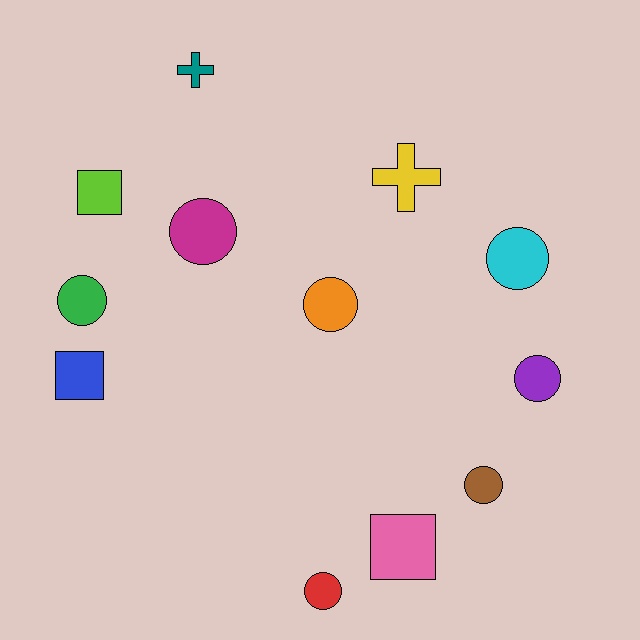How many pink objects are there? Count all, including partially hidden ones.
There is 1 pink object.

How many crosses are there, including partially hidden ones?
There are 2 crosses.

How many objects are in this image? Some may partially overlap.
There are 12 objects.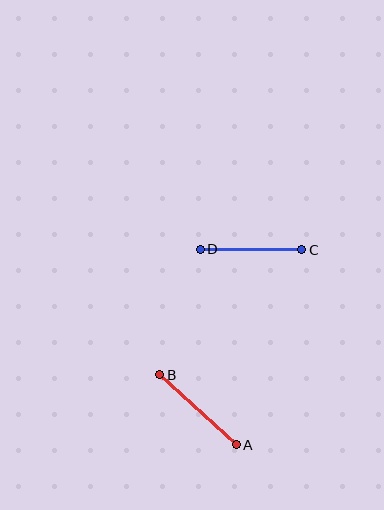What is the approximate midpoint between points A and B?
The midpoint is at approximately (198, 410) pixels.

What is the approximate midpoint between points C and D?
The midpoint is at approximately (251, 249) pixels.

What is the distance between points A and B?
The distance is approximately 104 pixels.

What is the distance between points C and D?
The distance is approximately 101 pixels.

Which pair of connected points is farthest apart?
Points A and B are farthest apart.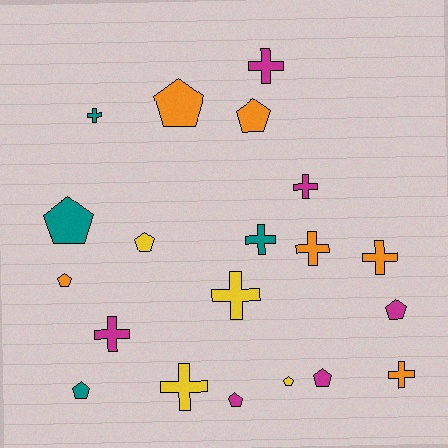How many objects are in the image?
There are 20 objects.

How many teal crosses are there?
There are 2 teal crosses.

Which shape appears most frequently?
Cross, with 10 objects.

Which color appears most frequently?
Magenta, with 6 objects.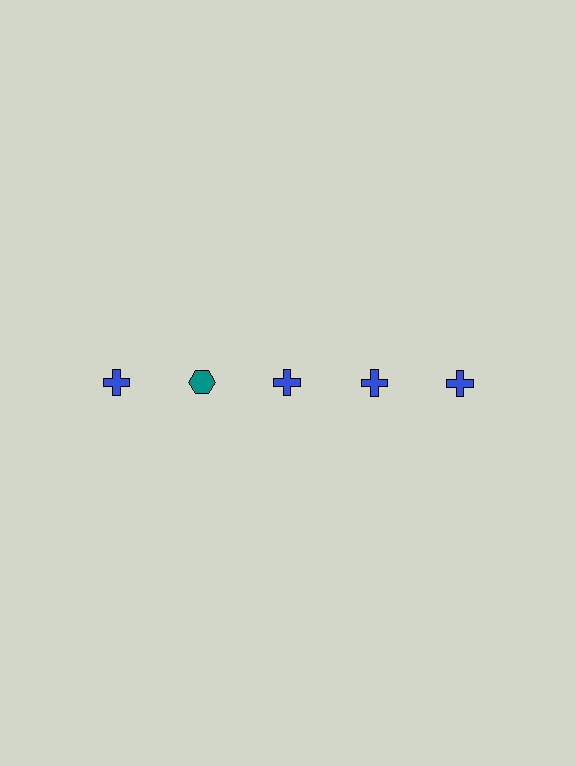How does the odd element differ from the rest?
It differs in both color (teal instead of blue) and shape (hexagon instead of cross).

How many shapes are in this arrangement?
There are 5 shapes arranged in a grid pattern.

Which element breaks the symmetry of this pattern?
The teal hexagon in the top row, second from left column breaks the symmetry. All other shapes are blue crosses.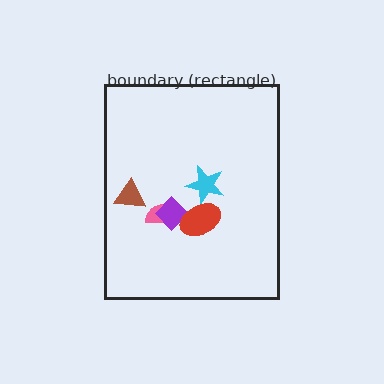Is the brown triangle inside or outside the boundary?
Inside.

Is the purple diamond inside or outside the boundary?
Inside.